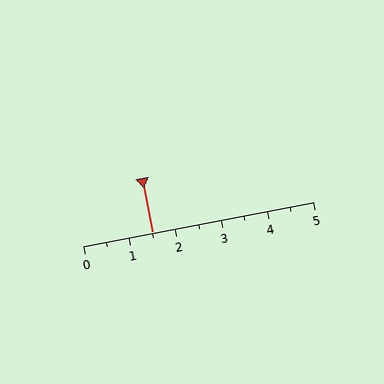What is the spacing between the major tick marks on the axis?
The major ticks are spaced 1 apart.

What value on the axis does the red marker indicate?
The marker indicates approximately 1.5.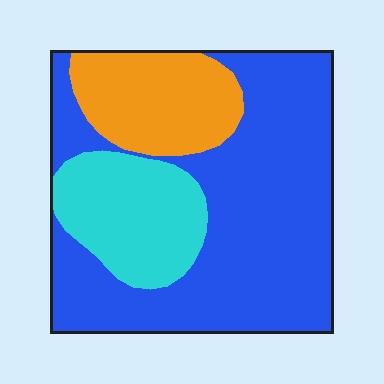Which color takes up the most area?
Blue, at roughly 60%.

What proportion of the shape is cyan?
Cyan covers about 20% of the shape.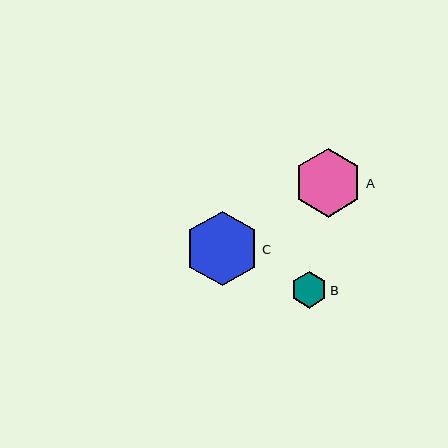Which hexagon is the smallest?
Hexagon B is the smallest with a size of approximately 37 pixels.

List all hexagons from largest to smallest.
From largest to smallest: C, A, B.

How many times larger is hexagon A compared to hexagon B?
Hexagon A is approximately 1.9 times the size of hexagon B.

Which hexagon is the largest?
Hexagon C is the largest with a size of approximately 74 pixels.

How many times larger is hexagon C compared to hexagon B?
Hexagon C is approximately 2.0 times the size of hexagon B.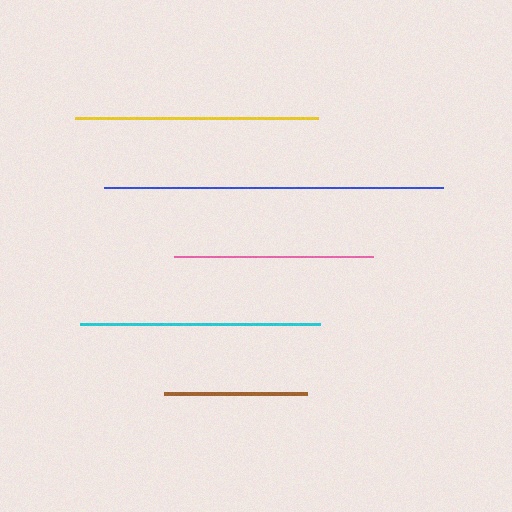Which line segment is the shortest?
The brown line is the shortest at approximately 143 pixels.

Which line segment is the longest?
The blue line is the longest at approximately 339 pixels.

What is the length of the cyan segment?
The cyan segment is approximately 240 pixels long.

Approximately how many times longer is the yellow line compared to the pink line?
The yellow line is approximately 1.2 times the length of the pink line.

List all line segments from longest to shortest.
From longest to shortest: blue, yellow, cyan, pink, brown.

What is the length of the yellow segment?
The yellow segment is approximately 243 pixels long.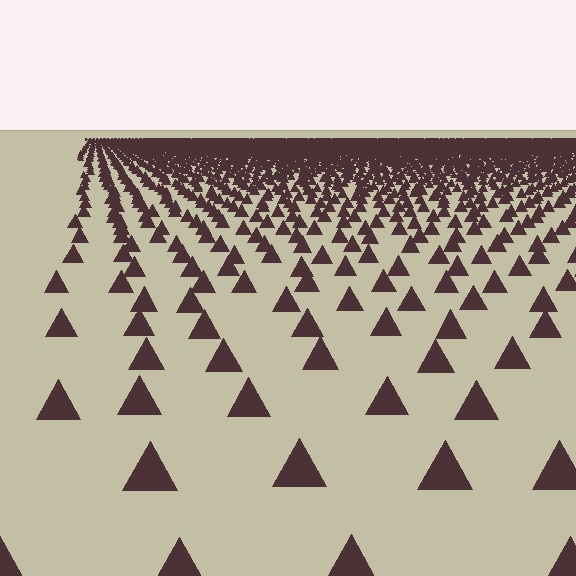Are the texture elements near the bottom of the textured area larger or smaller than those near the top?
Larger. Near the bottom, elements are closer to the viewer and appear at a bigger on-screen size.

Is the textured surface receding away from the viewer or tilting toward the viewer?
The surface is receding away from the viewer. Texture elements get smaller and denser toward the top.